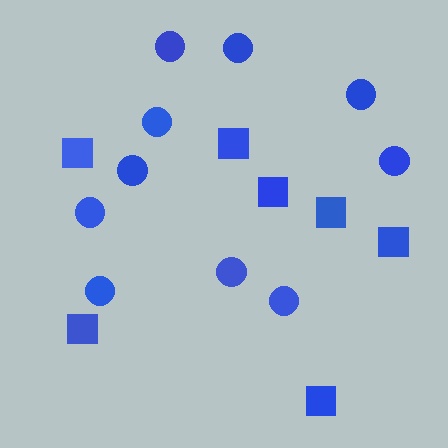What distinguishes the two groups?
There are 2 groups: one group of squares (7) and one group of circles (10).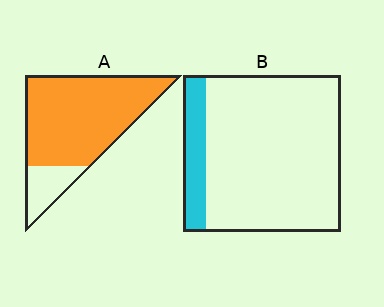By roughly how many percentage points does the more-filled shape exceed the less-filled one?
By roughly 70 percentage points (A over B).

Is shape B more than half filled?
No.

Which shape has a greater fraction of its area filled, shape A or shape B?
Shape A.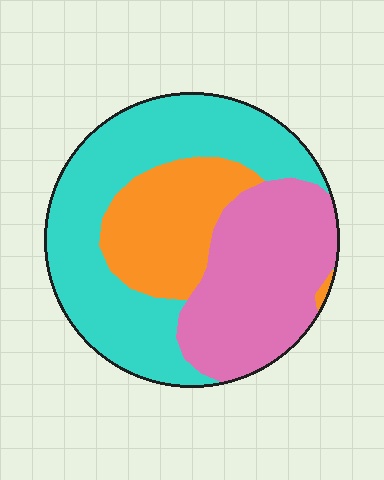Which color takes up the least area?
Orange, at roughly 20%.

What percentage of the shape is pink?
Pink takes up between a sixth and a third of the shape.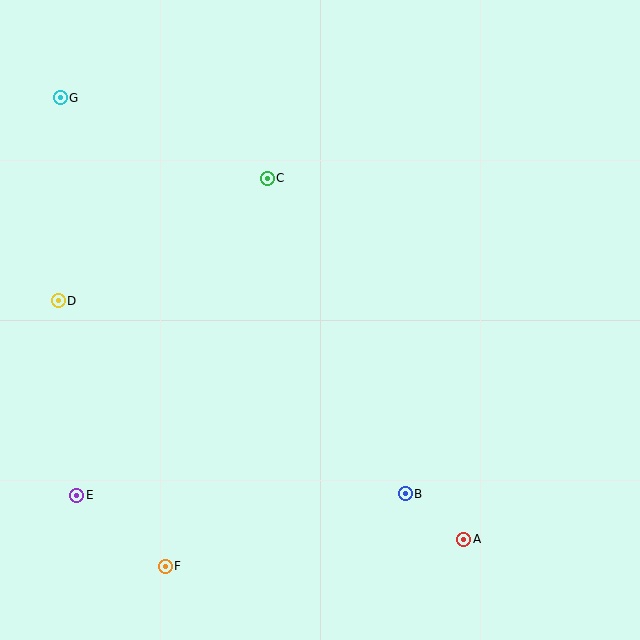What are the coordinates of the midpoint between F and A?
The midpoint between F and A is at (315, 553).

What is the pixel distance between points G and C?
The distance between G and C is 222 pixels.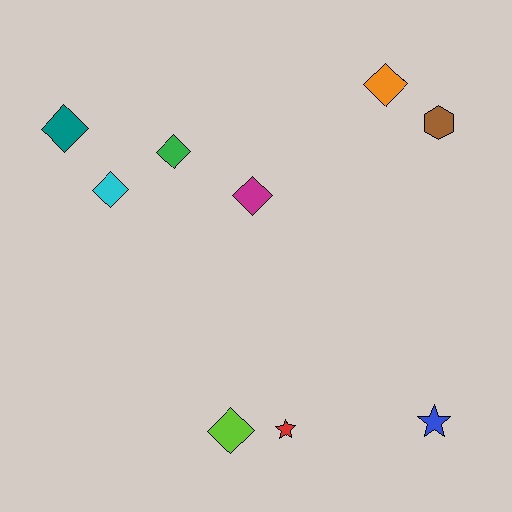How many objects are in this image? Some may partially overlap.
There are 9 objects.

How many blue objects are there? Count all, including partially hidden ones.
There is 1 blue object.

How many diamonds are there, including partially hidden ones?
There are 6 diamonds.